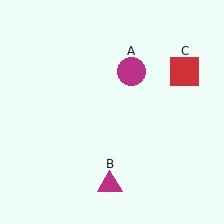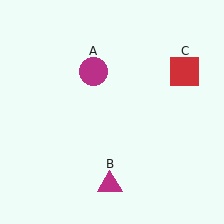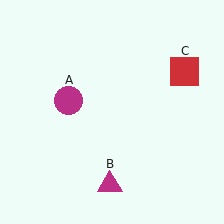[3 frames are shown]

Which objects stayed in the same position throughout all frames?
Magenta triangle (object B) and red square (object C) remained stationary.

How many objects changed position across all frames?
1 object changed position: magenta circle (object A).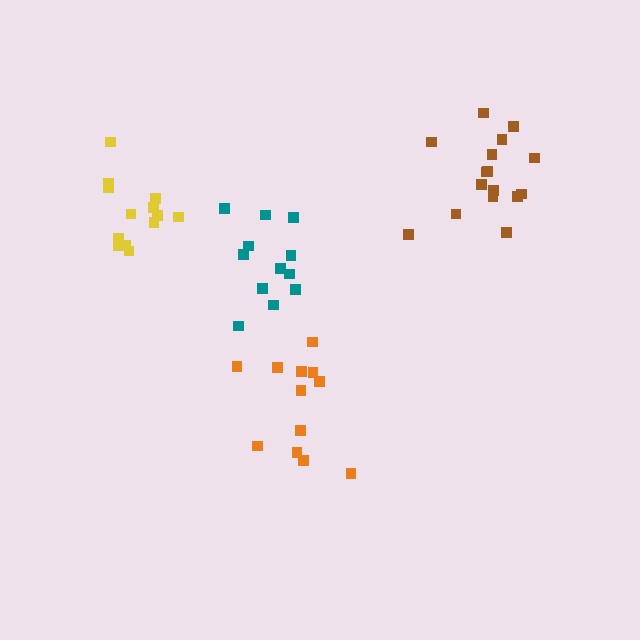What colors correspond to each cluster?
The clusters are colored: brown, teal, yellow, orange.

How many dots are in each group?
Group 1: 16 dots, Group 2: 12 dots, Group 3: 13 dots, Group 4: 12 dots (53 total).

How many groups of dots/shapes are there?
There are 4 groups.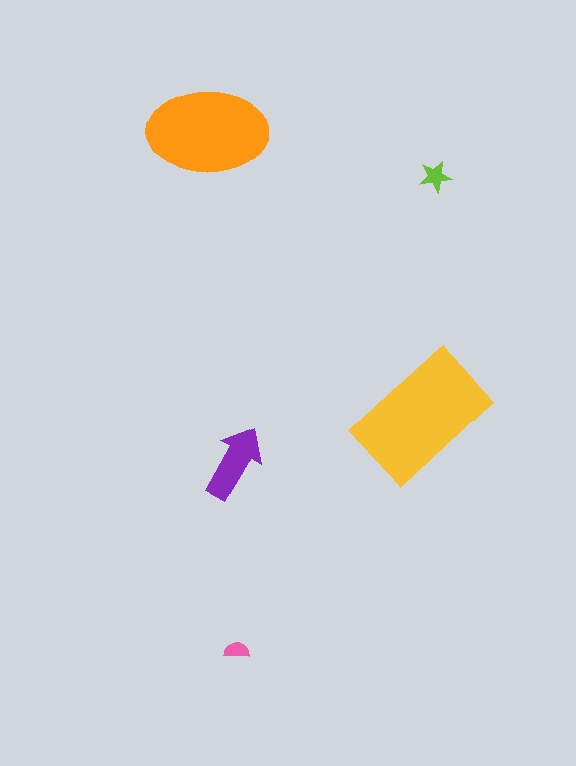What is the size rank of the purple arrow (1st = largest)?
3rd.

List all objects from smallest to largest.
The pink semicircle, the lime star, the purple arrow, the orange ellipse, the yellow rectangle.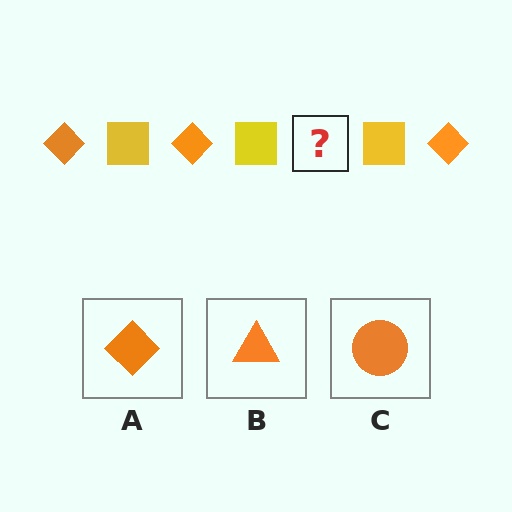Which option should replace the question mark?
Option A.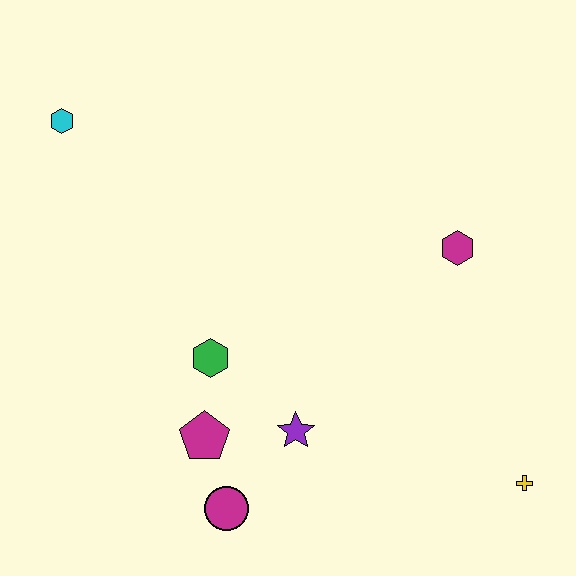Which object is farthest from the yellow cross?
The cyan hexagon is farthest from the yellow cross.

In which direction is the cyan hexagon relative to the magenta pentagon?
The cyan hexagon is above the magenta pentagon.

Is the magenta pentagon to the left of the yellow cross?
Yes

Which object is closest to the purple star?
The magenta pentagon is closest to the purple star.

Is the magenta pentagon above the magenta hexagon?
No